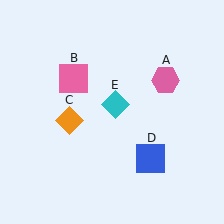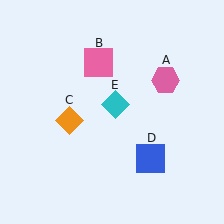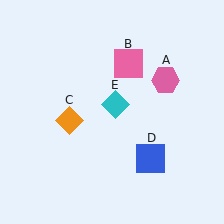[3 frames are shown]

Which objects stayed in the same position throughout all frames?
Pink hexagon (object A) and orange diamond (object C) and blue square (object D) and cyan diamond (object E) remained stationary.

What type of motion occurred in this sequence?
The pink square (object B) rotated clockwise around the center of the scene.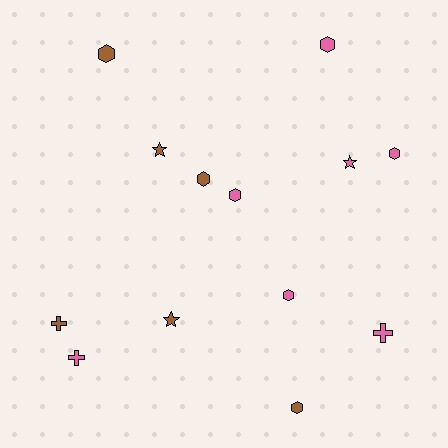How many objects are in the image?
There are 13 objects.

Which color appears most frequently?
Pink, with 7 objects.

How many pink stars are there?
There is 1 pink star.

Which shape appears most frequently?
Hexagon, with 7 objects.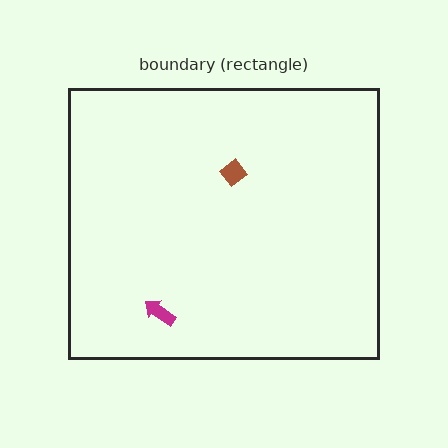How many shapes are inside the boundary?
2 inside, 0 outside.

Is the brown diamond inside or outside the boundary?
Inside.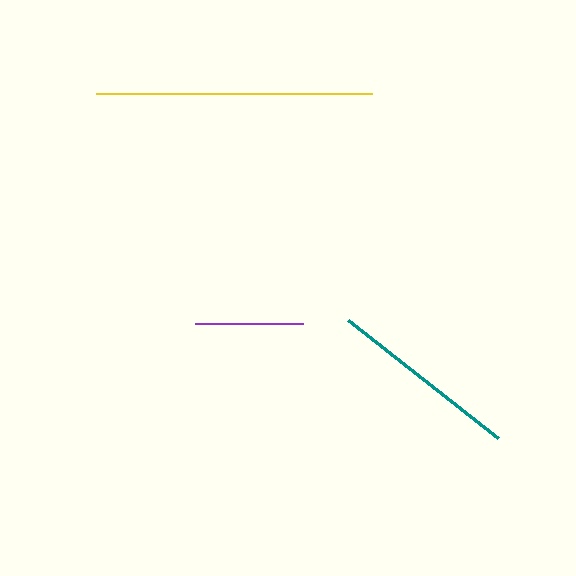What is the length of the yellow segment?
The yellow segment is approximately 276 pixels long.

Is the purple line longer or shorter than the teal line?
The teal line is longer than the purple line.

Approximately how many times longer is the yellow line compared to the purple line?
The yellow line is approximately 2.6 times the length of the purple line.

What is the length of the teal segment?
The teal segment is approximately 191 pixels long.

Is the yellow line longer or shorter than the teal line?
The yellow line is longer than the teal line.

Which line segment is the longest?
The yellow line is the longest at approximately 276 pixels.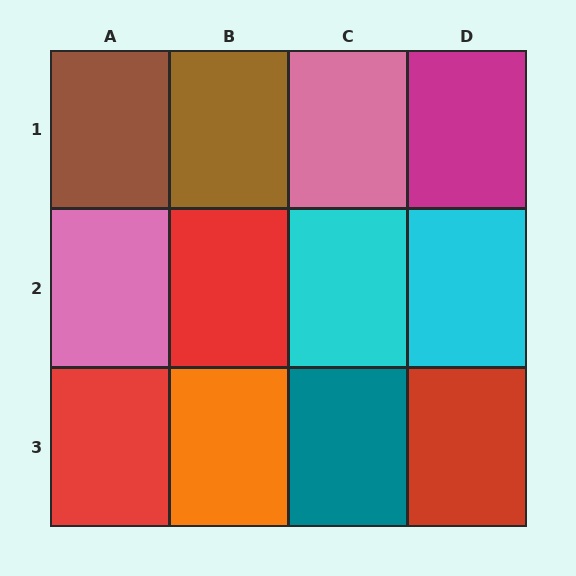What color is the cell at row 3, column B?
Orange.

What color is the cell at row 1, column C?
Pink.